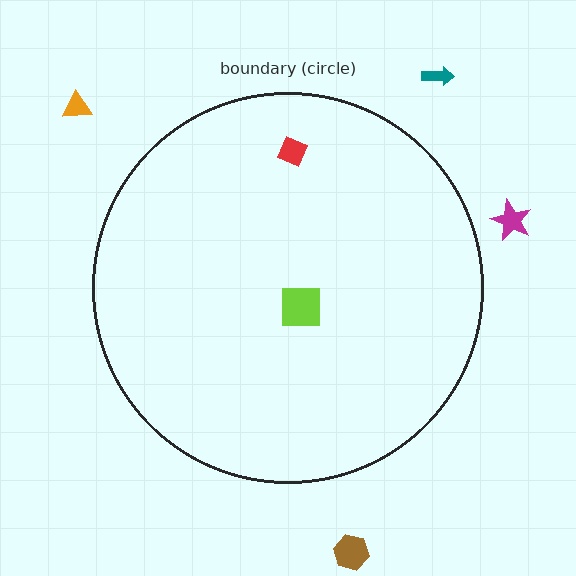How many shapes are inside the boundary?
2 inside, 4 outside.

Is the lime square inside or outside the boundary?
Inside.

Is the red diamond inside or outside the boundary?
Inside.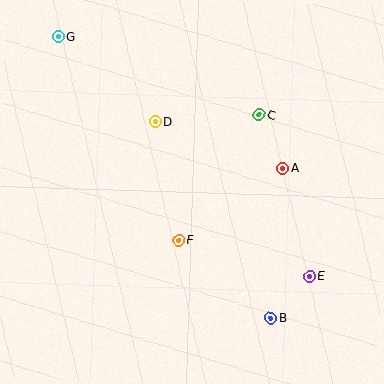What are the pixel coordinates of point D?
Point D is at (155, 122).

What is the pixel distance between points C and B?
The distance between C and B is 203 pixels.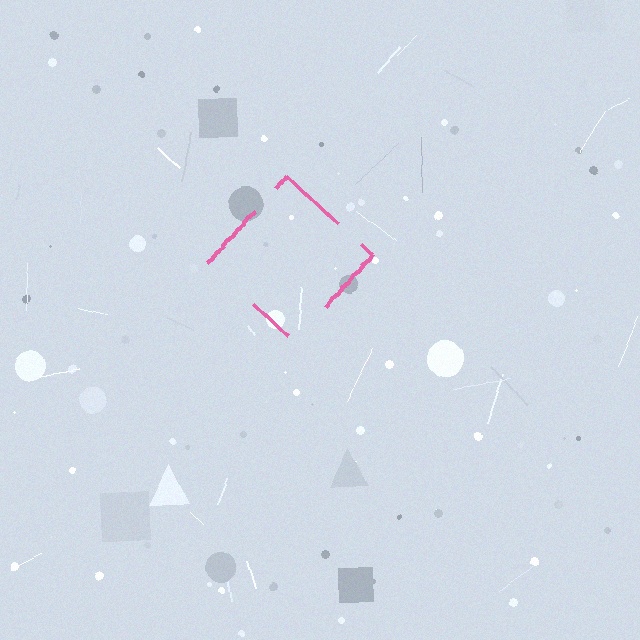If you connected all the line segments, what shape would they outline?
They would outline a diamond.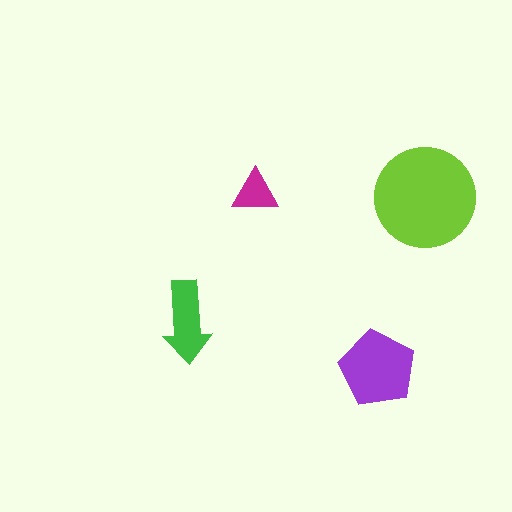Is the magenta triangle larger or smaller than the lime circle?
Smaller.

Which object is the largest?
The lime circle.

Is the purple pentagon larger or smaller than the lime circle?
Smaller.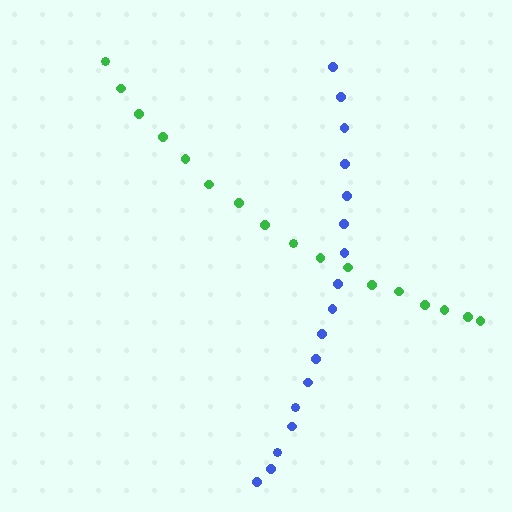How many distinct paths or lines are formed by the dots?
There are 2 distinct paths.